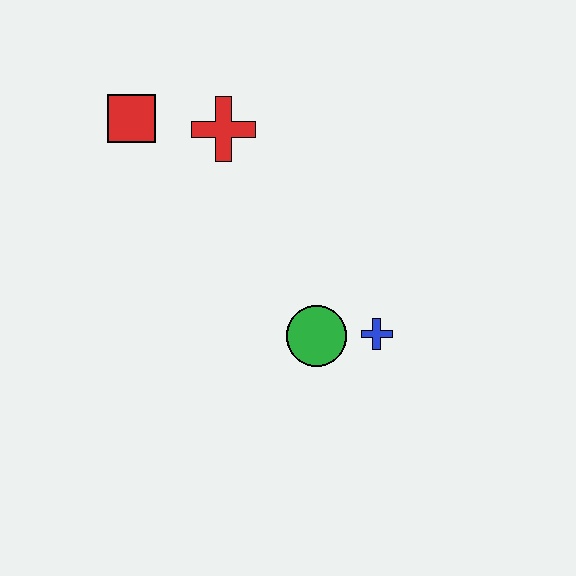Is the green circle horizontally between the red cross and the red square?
No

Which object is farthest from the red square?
The blue cross is farthest from the red square.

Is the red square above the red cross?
Yes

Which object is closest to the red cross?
The red square is closest to the red cross.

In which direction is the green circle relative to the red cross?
The green circle is below the red cross.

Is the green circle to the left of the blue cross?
Yes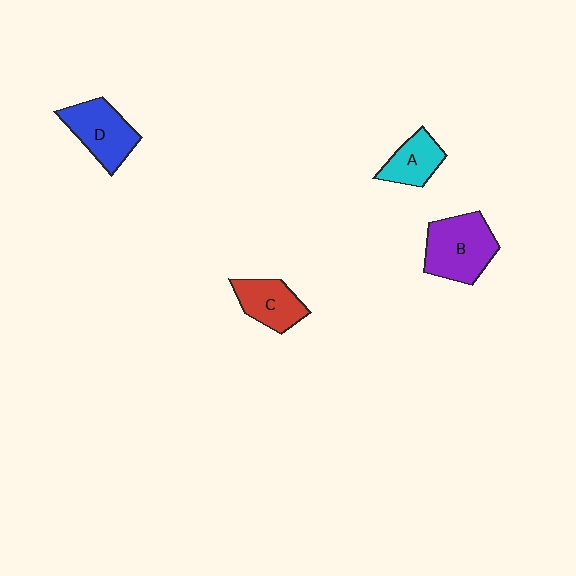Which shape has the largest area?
Shape B (purple).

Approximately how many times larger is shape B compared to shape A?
Approximately 1.7 times.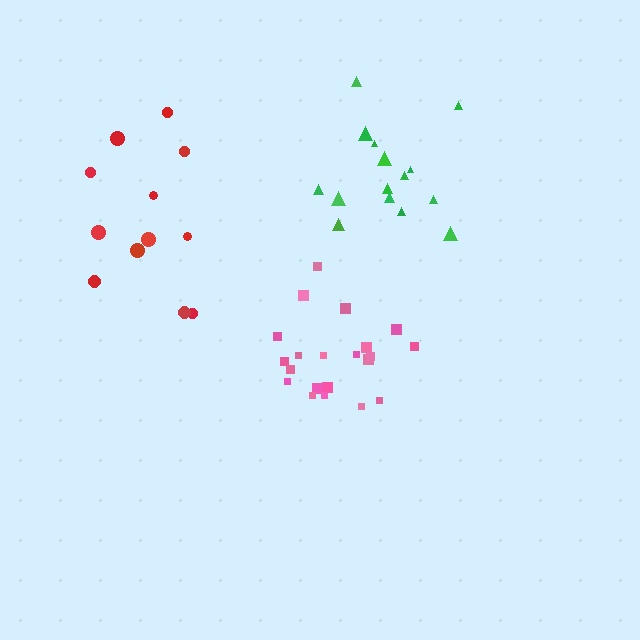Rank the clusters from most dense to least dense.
pink, green, red.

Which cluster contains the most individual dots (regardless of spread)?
Pink (21).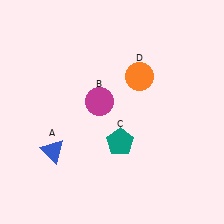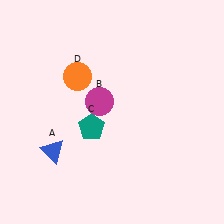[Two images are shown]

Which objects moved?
The objects that moved are: the teal pentagon (C), the orange circle (D).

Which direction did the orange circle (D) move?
The orange circle (D) moved left.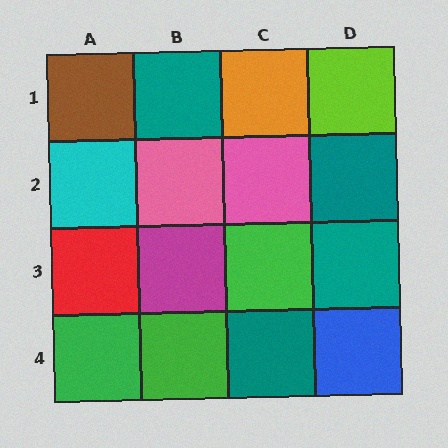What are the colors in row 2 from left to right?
Cyan, pink, pink, teal.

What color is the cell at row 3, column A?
Red.